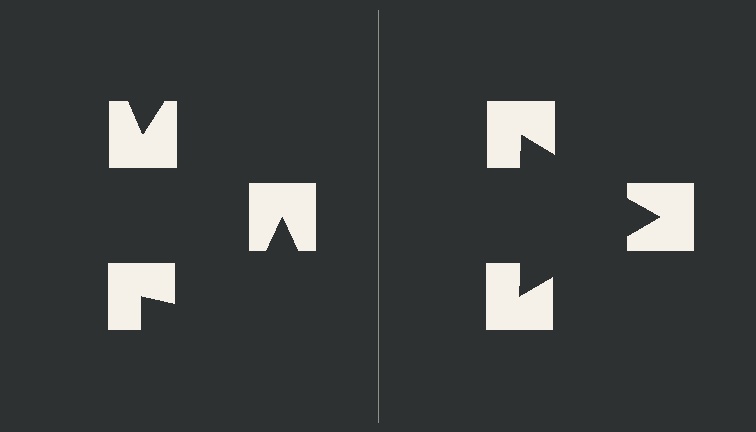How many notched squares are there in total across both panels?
6 — 3 on each side.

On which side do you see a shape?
An illusory triangle appears on the right side. On the left side the wedge cuts are rotated, so no coherent shape forms.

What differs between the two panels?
The notched squares are positioned identically on both sides; only the wedge orientations differ. On the right they align to a triangle; on the left they are misaligned.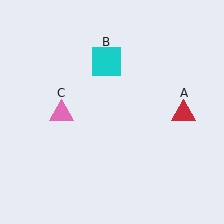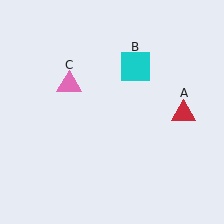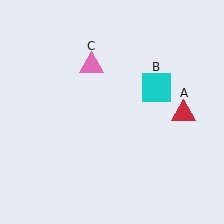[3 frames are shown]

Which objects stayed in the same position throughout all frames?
Red triangle (object A) remained stationary.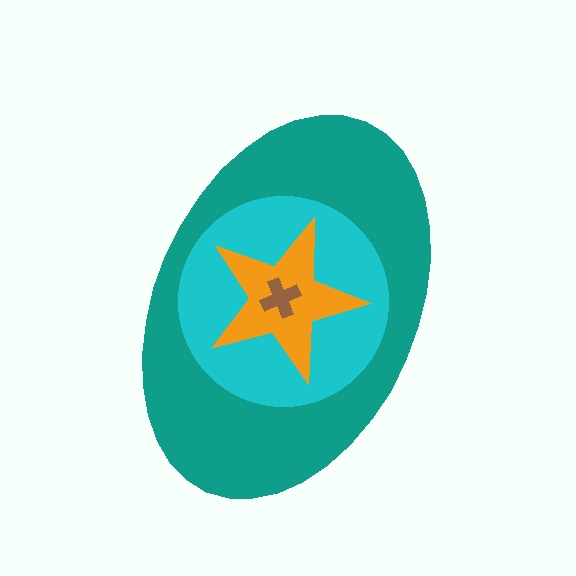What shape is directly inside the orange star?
The brown cross.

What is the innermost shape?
The brown cross.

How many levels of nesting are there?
4.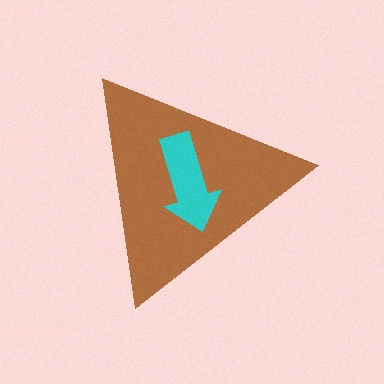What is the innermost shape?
The cyan arrow.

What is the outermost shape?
The brown triangle.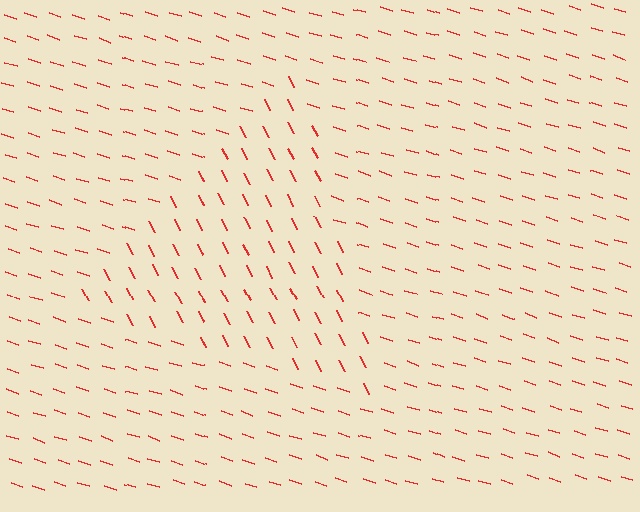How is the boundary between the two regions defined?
The boundary is defined purely by a change in line orientation (approximately 45 degrees difference). All lines are the same color and thickness.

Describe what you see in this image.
The image is filled with small red line segments. A triangle region in the image has lines oriented differently from the surrounding lines, creating a visible texture boundary.